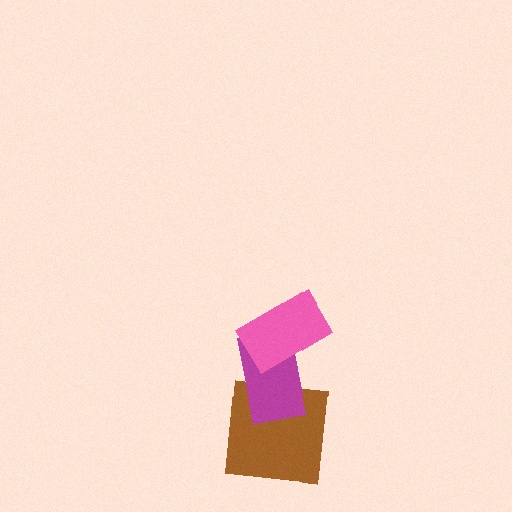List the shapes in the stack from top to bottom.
From top to bottom: the pink rectangle, the magenta rectangle, the brown square.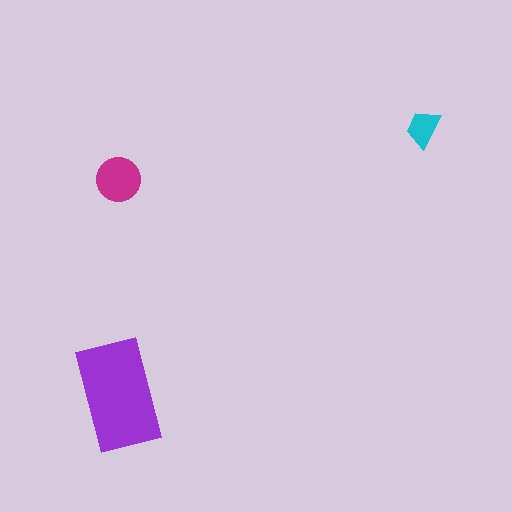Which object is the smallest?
The cyan trapezoid.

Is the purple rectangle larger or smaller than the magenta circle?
Larger.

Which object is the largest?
The purple rectangle.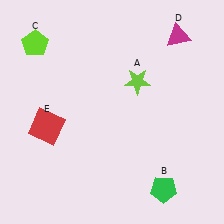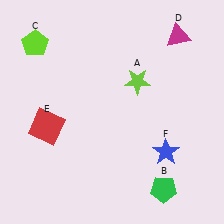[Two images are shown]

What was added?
A blue star (F) was added in Image 2.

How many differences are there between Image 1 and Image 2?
There is 1 difference between the two images.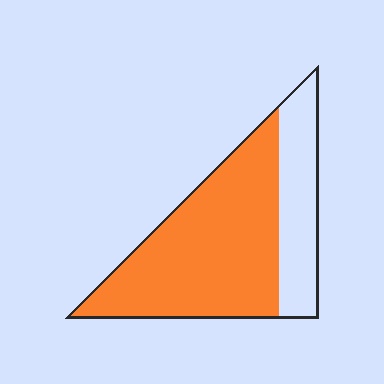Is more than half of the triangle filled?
Yes.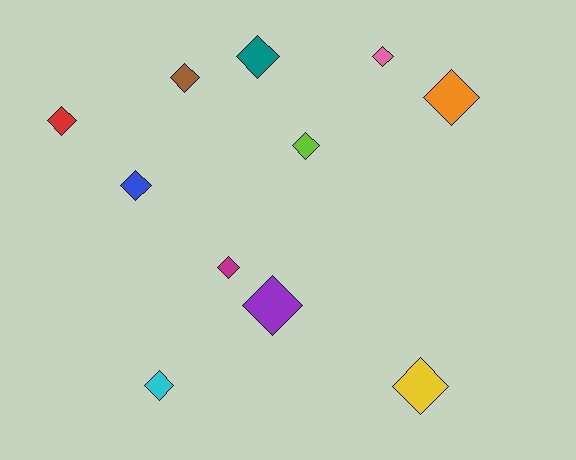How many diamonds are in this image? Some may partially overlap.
There are 11 diamonds.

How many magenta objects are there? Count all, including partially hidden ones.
There is 1 magenta object.